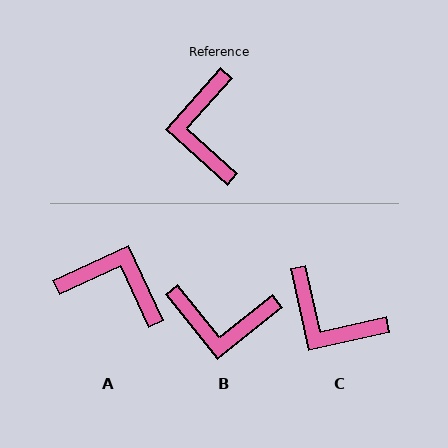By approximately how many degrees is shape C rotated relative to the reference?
Approximately 54 degrees counter-clockwise.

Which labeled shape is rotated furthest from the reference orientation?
A, about 113 degrees away.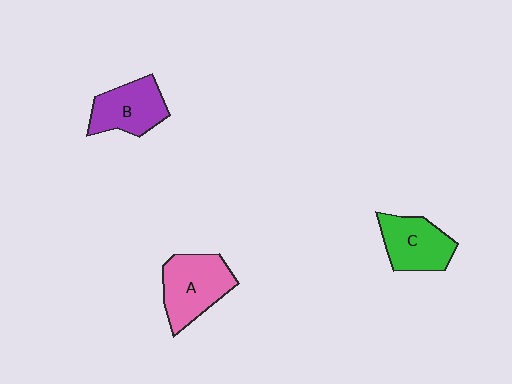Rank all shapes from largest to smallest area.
From largest to smallest: A (pink), B (purple), C (green).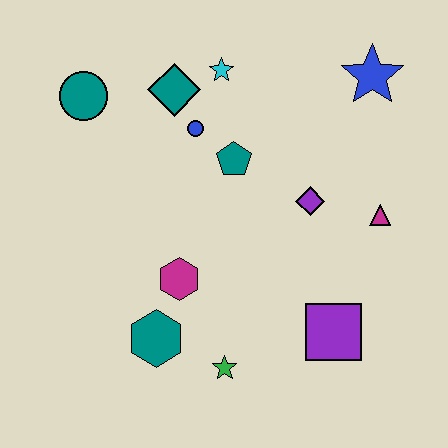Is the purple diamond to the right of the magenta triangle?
No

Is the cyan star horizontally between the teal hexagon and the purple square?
Yes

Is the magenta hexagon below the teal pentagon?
Yes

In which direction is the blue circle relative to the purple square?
The blue circle is above the purple square.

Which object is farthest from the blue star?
The teal hexagon is farthest from the blue star.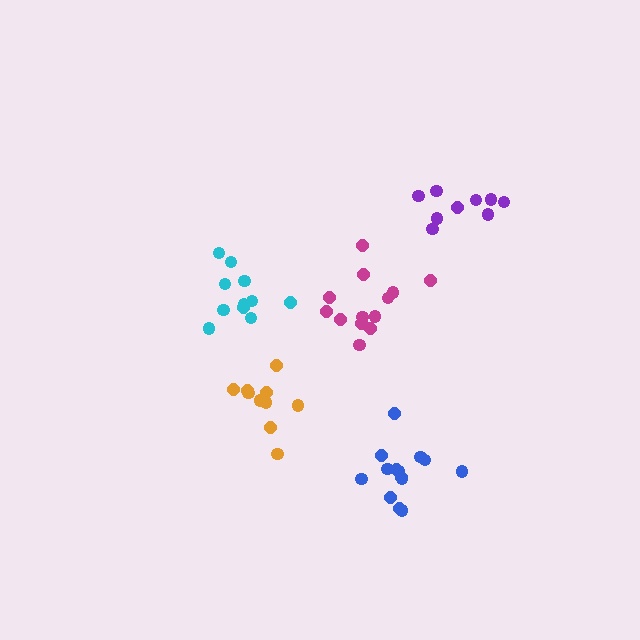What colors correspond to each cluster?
The clusters are colored: blue, purple, magenta, cyan, orange.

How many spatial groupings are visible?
There are 5 spatial groupings.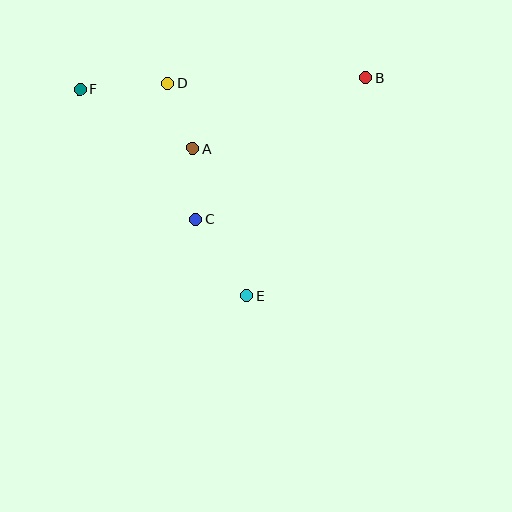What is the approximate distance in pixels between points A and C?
The distance between A and C is approximately 70 pixels.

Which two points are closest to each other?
Points A and D are closest to each other.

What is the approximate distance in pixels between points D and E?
The distance between D and E is approximately 226 pixels.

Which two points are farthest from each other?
Points B and F are farthest from each other.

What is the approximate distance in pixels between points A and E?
The distance between A and E is approximately 157 pixels.